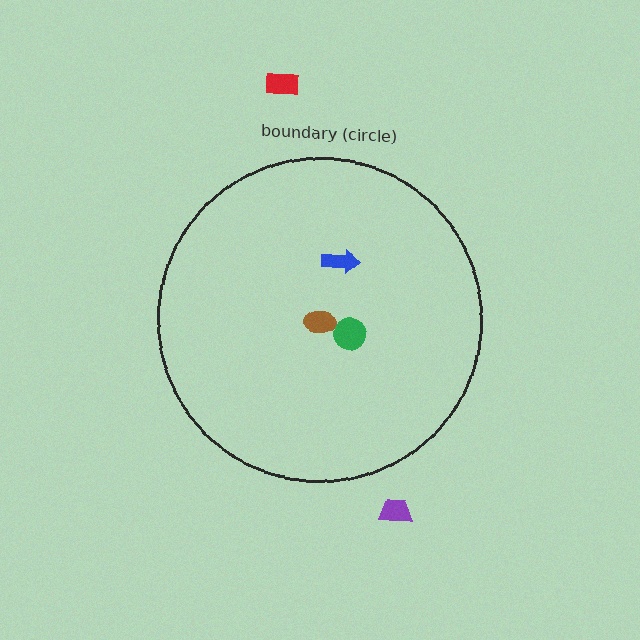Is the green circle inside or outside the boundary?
Inside.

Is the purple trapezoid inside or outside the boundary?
Outside.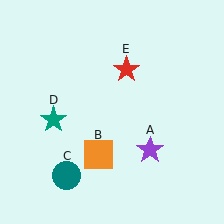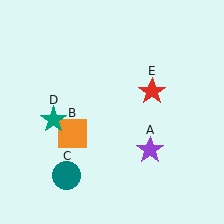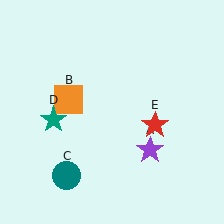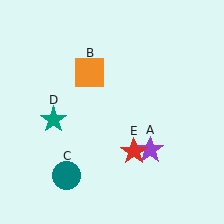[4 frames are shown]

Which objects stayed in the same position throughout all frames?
Purple star (object A) and teal circle (object C) and teal star (object D) remained stationary.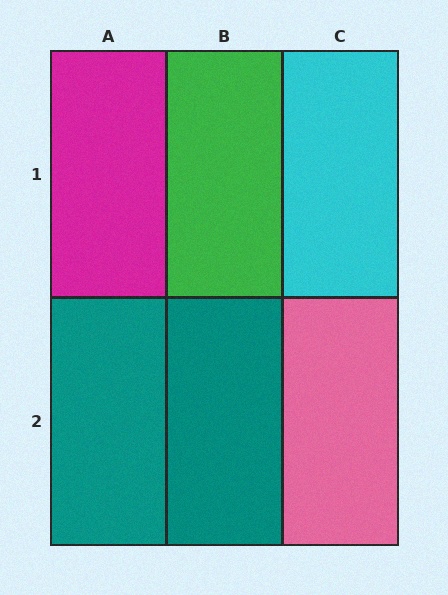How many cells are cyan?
1 cell is cyan.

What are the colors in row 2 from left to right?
Teal, teal, pink.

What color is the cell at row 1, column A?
Magenta.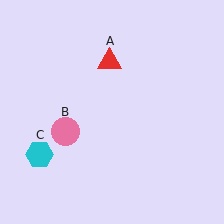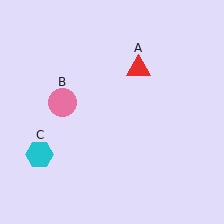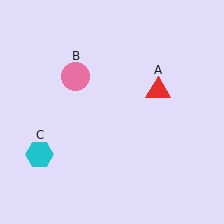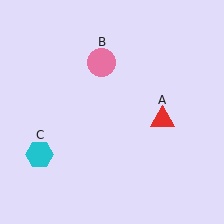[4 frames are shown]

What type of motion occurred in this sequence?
The red triangle (object A), pink circle (object B) rotated clockwise around the center of the scene.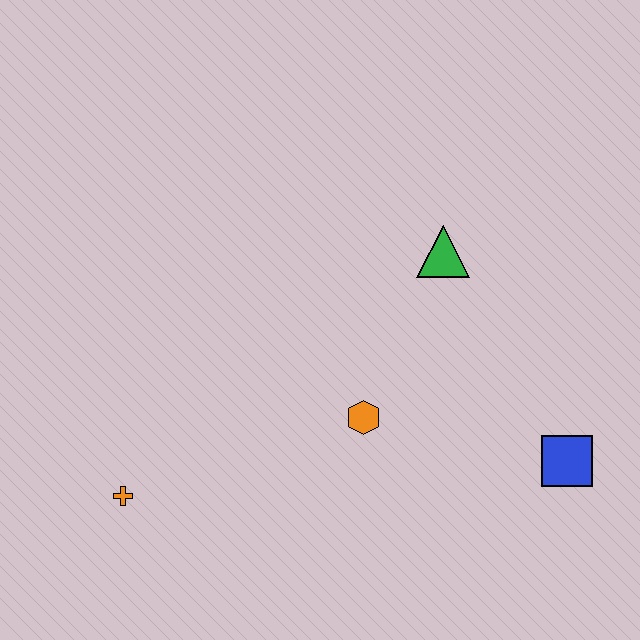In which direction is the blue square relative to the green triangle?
The blue square is below the green triangle.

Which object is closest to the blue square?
The orange hexagon is closest to the blue square.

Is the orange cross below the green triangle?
Yes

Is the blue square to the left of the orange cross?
No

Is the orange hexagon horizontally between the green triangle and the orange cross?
Yes